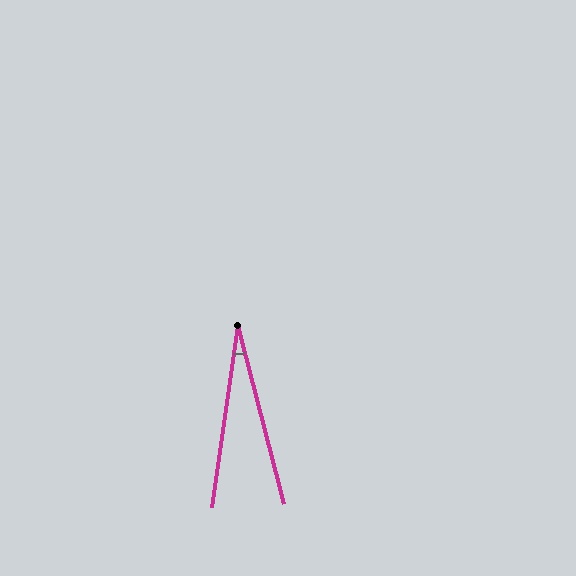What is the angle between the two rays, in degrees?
Approximately 23 degrees.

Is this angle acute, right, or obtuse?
It is acute.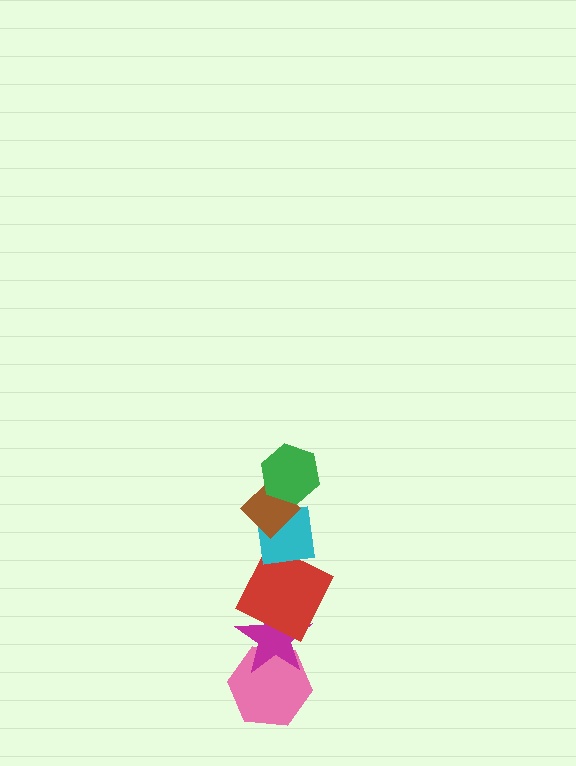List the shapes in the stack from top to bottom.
From top to bottom: the green hexagon, the brown diamond, the cyan square, the red square, the magenta star, the pink hexagon.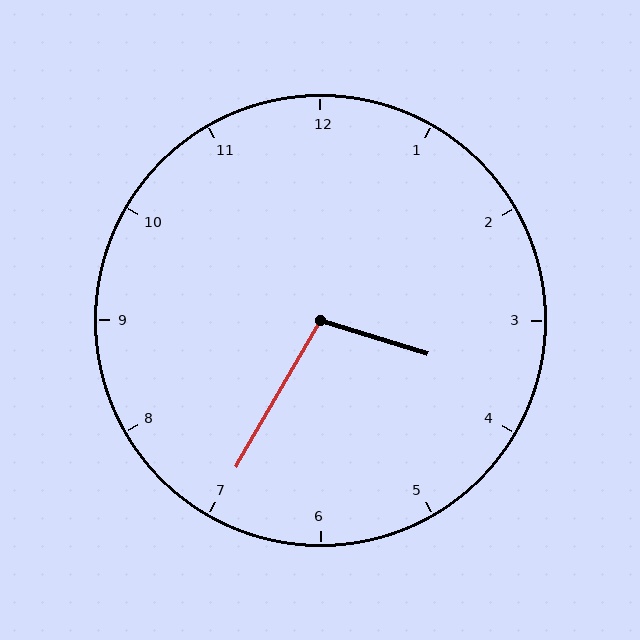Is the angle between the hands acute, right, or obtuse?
It is obtuse.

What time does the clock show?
3:35.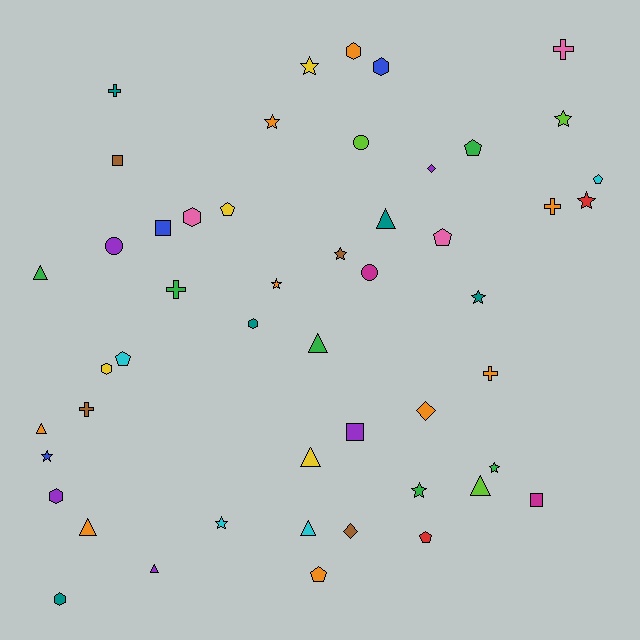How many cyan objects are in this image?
There are 4 cyan objects.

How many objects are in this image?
There are 50 objects.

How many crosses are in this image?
There are 6 crosses.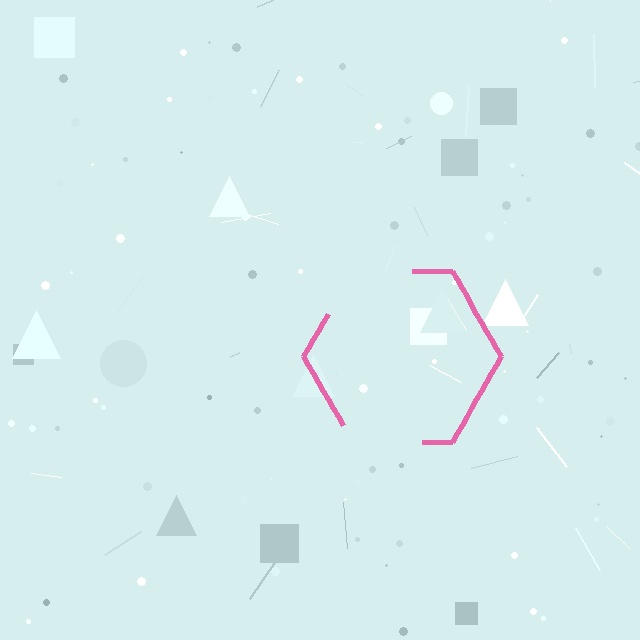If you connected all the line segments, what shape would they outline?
They would outline a hexagon.